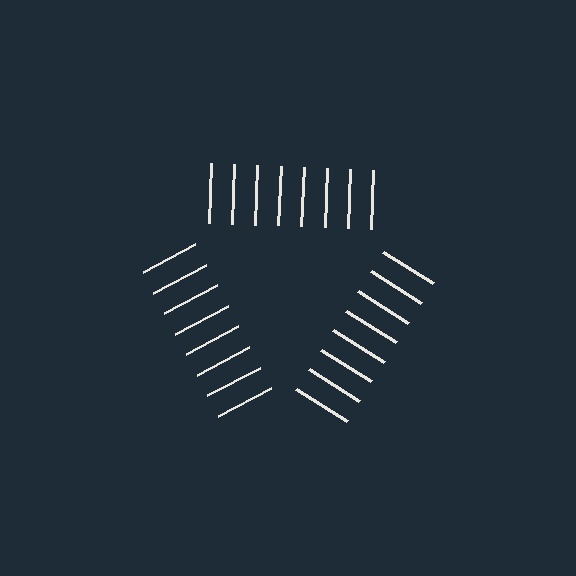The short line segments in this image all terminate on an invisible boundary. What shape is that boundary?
An illusory triangle — the line segments terminate on its edges but no continuous stroke is drawn.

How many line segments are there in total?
24 — 8 along each of the 3 edges.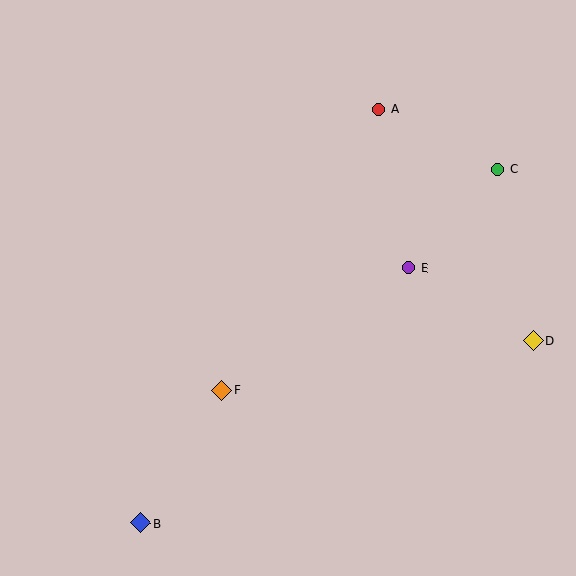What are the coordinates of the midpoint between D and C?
The midpoint between D and C is at (516, 255).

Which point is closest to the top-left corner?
Point A is closest to the top-left corner.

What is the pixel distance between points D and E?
The distance between D and E is 144 pixels.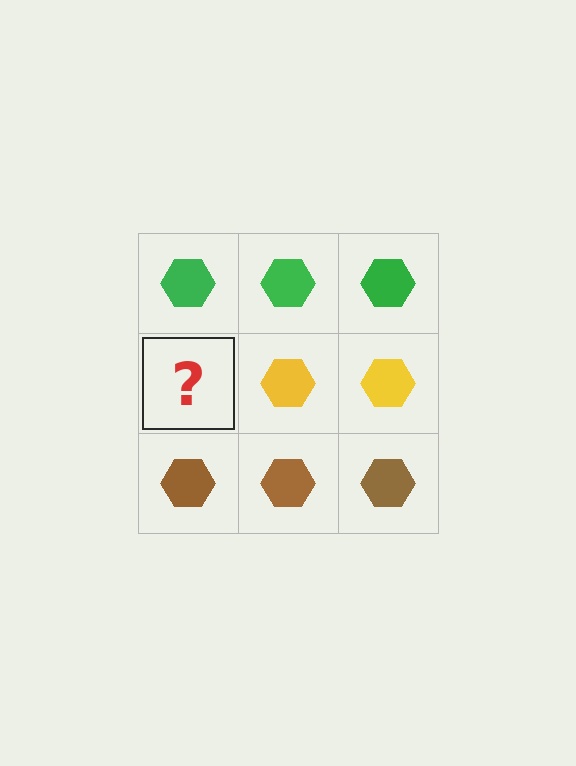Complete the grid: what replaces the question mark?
The question mark should be replaced with a yellow hexagon.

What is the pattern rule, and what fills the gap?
The rule is that each row has a consistent color. The gap should be filled with a yellow hexagon.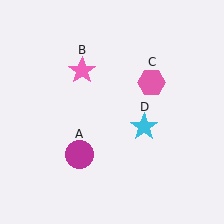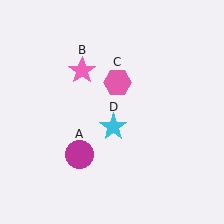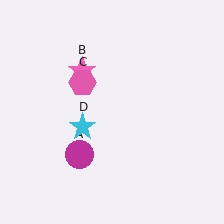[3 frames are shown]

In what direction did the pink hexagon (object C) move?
The pink hexagon (object C) moved left.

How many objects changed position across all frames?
2 objects changed position: pink hexagon (object C), cyan star (object D).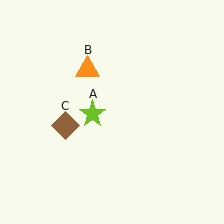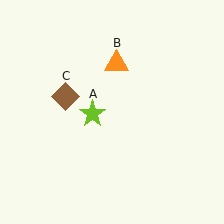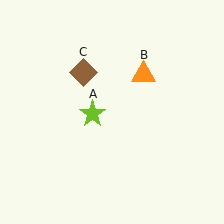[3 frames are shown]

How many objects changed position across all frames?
2 objects changed position: orange triangle (object B), brown diamond (object C).